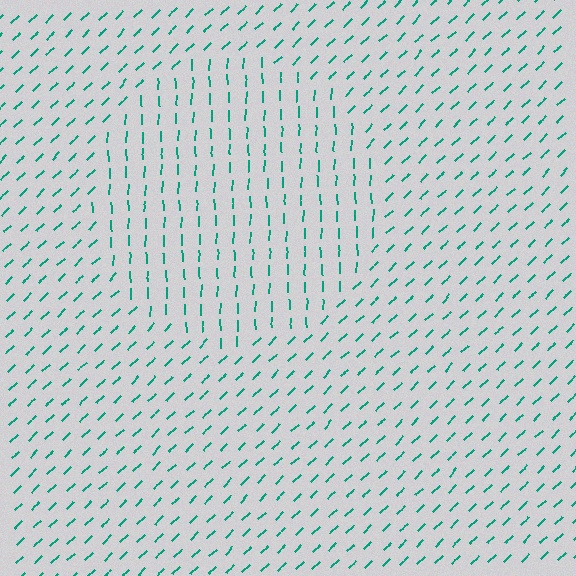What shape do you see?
I see a circle.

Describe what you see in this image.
The image is filled with small teal line segments. A circle region in the image has lines oriented differently from the surrounding lines, creating a visible texture boundary.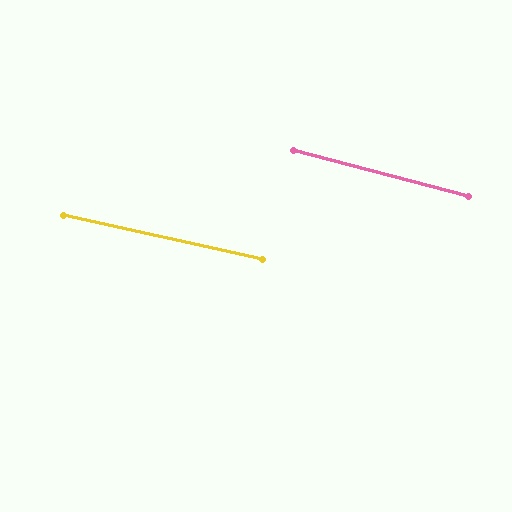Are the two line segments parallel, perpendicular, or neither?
Parallel — their directions differ by only 2.0°.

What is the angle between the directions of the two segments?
Approximately 2 degrees.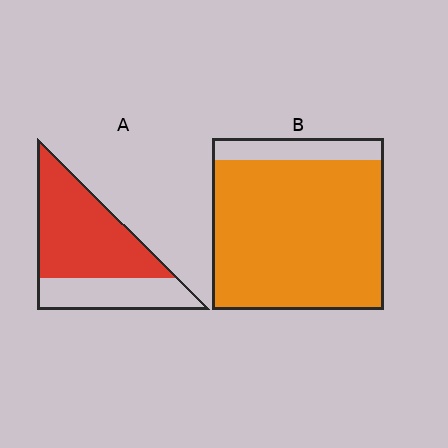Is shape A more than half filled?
Yes.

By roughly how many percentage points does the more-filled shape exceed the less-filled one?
By roughly 20 percentage points (B over A).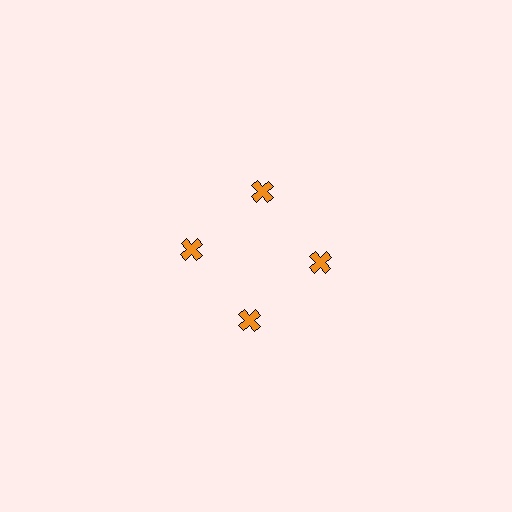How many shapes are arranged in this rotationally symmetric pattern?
There are 4 shapes, arranged in 4 groups of 1.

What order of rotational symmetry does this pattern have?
This pattern has 4-fold rotational symmetry.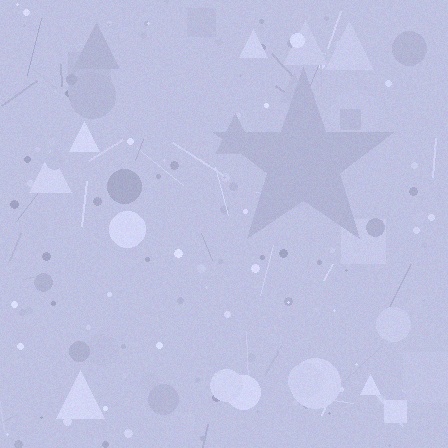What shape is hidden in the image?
A star is hidden in the image.